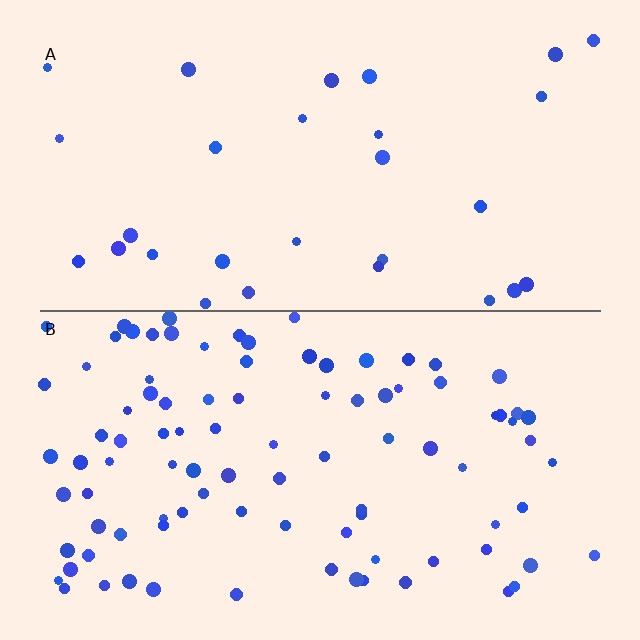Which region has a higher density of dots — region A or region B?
B (the bottom).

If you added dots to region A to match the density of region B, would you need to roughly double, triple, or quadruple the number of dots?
Approximately triple.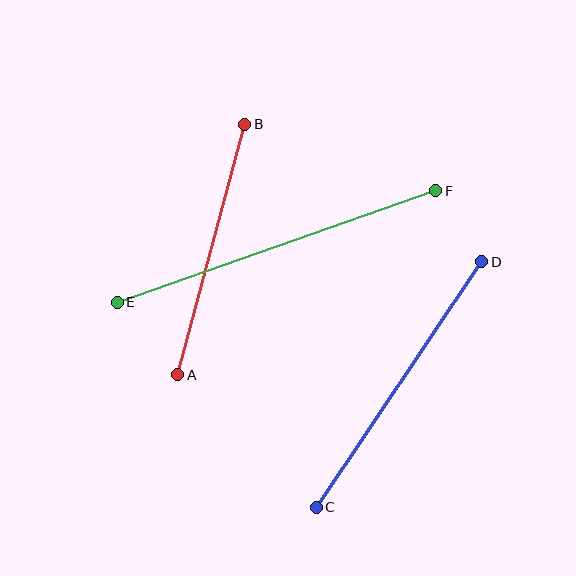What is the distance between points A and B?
The distance is approximately 259 pixels.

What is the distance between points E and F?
The distance is approximately 337 pixels.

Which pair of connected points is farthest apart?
Points E and F are farthest apart.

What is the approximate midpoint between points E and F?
The midpoint is at approximately (277, 246) pixels.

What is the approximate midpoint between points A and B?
The midpoint is at approximately (211, 249) pixels.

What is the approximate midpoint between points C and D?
The midpoint is at approximately (399, 384) pixels.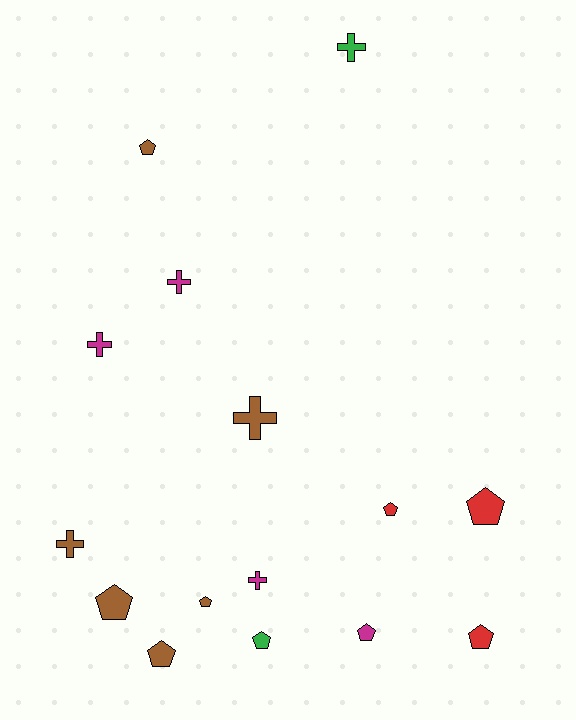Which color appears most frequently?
Brown, with 6 objects.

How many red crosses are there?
There are no red crosses.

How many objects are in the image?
There are 15 objects.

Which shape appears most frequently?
Pentagon, with 9 objects.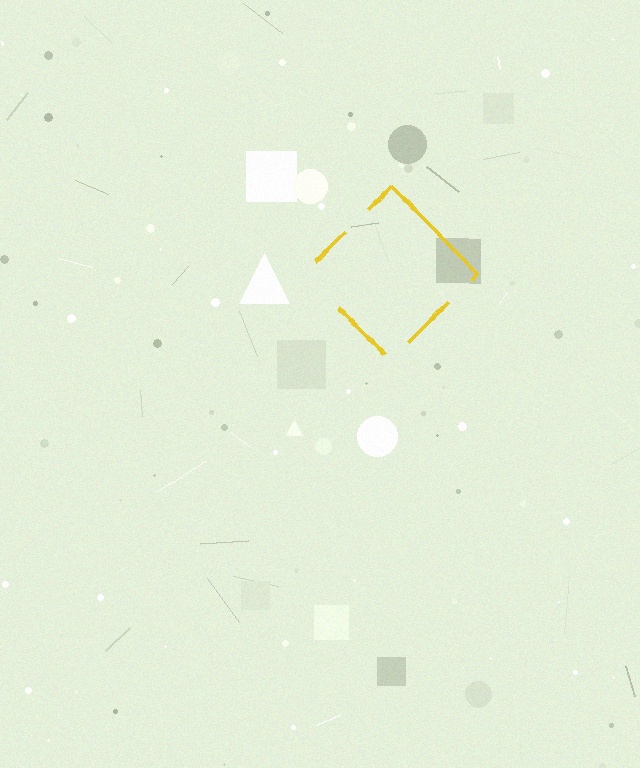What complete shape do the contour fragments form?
The contour fragments form a diamond.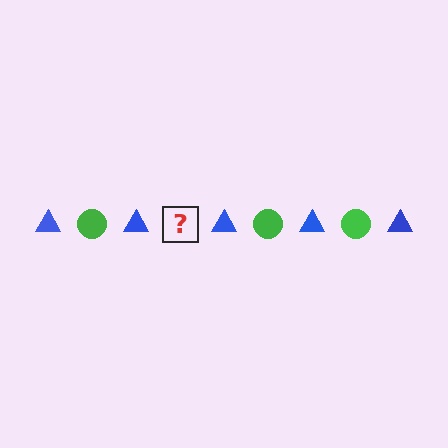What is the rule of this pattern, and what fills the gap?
The rule is that the pattern alternates between blue triangle and green circle. The gap should be filled with a green circle.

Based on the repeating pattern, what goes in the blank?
The blank should be a green circle.